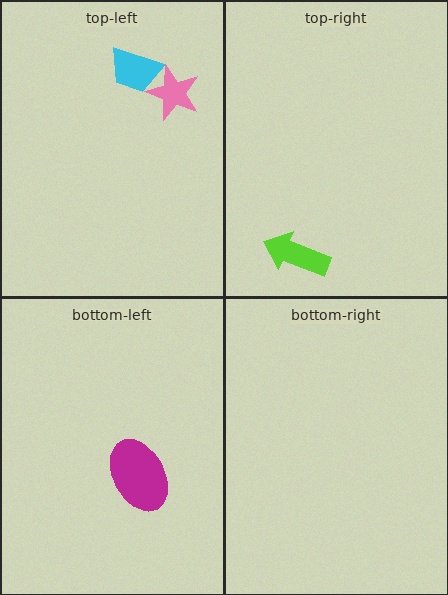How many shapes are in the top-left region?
2.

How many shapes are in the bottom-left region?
1.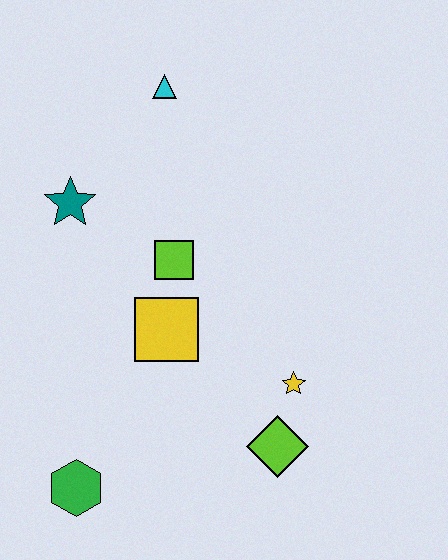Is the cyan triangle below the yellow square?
No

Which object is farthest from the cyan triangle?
The green hexagon is farthest from the cyan triangle.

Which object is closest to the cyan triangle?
The teal star is closest to the cyan triangle.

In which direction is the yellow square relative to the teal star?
The yellow square is below the teal star.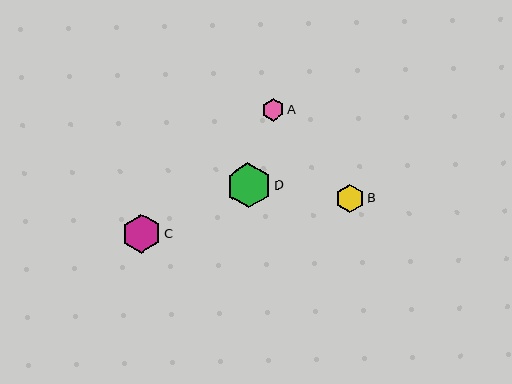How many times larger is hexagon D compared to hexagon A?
Hexagon D is approximately 2.0 times the size of hexagon A.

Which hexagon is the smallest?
Hexagon A is the smallest with a size of approximately 23 pixels.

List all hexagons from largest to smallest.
From largest to smallest: D, C, B, A.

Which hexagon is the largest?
Hexagon D is the largest with a size of approximately 45 pixels.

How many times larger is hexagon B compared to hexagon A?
Hexagon B is approximately 1.3 times the size of hexagon A.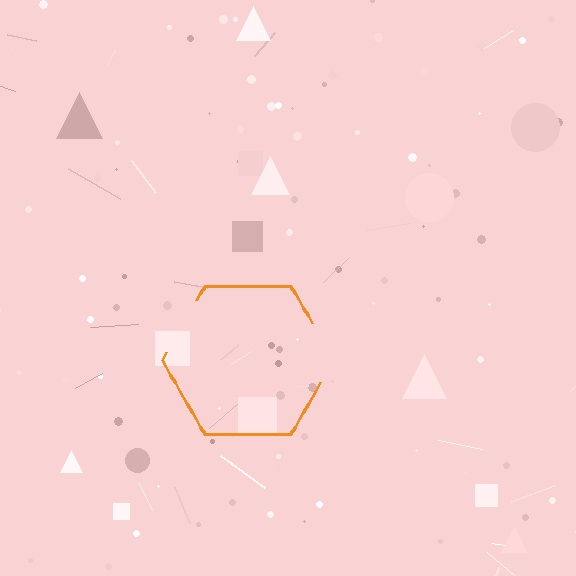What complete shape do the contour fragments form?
The contour fragments form a hexagon.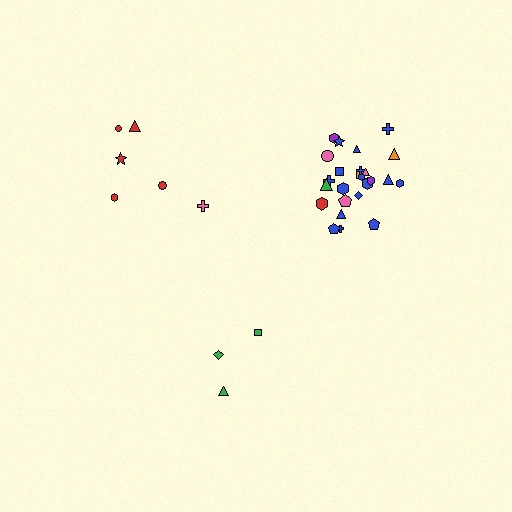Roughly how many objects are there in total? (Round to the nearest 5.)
Roughly 35 objects in total.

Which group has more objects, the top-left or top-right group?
The top-right group.